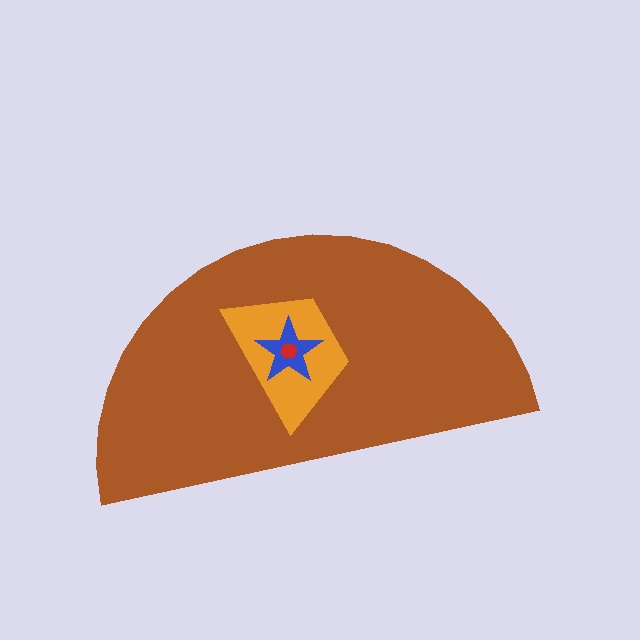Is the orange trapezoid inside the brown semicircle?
Yes.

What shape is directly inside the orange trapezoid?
The blue star.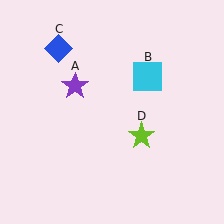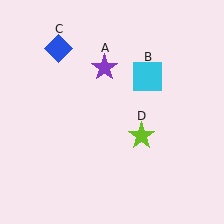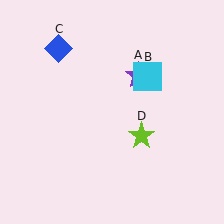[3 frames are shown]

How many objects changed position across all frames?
1 object changed position: purple star (object A).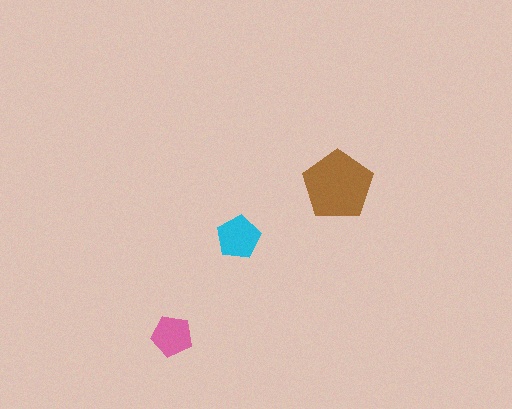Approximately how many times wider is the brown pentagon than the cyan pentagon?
About 1.5 times wider.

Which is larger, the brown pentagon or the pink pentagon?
The brown one.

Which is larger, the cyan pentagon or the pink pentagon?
The cyan one.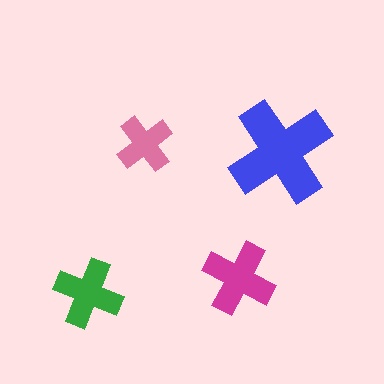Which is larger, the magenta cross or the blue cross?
The blue one.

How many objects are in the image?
There are 4 objects in the image.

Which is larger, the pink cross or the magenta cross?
The magenta one.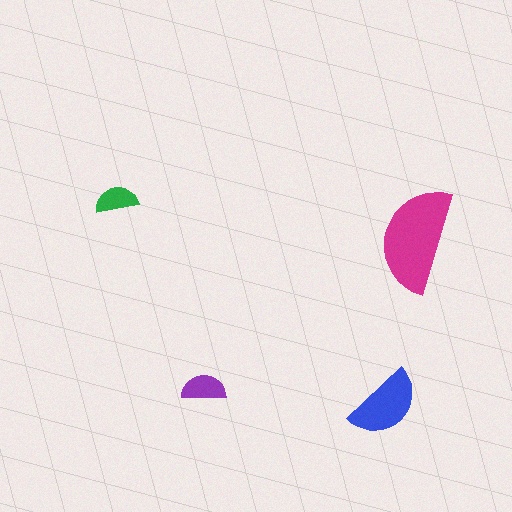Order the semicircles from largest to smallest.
the magenta one, the blue one, the purple one, the green one.